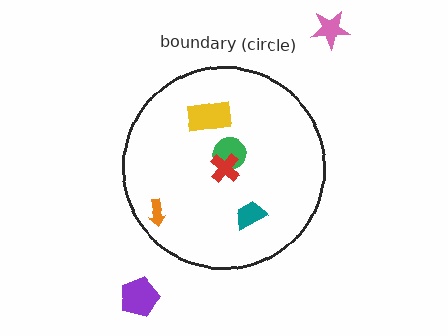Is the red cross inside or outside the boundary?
Inside.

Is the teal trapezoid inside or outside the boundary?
Inside.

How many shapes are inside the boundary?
5 inside, 2 outside.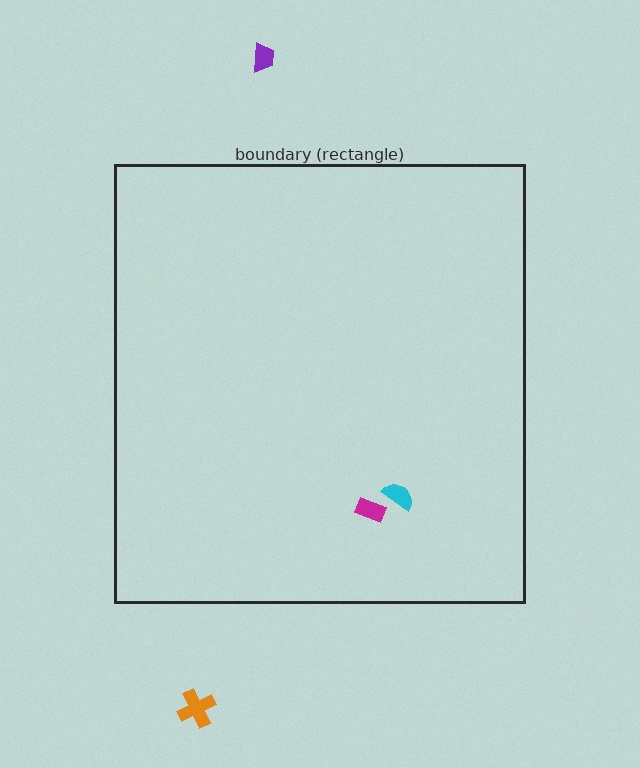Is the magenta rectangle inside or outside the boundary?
Inside.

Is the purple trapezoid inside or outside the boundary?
Outside.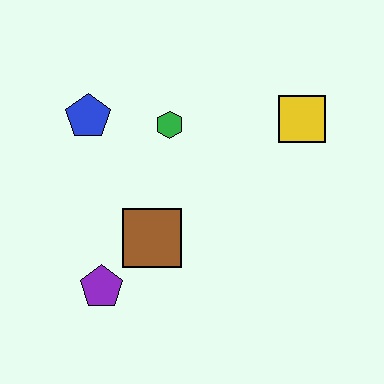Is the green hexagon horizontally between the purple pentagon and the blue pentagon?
No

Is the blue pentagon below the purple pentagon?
No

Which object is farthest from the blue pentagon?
The yellow square is farthest from the blue pentagon.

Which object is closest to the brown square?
The purple pentagon is closest to the brown square.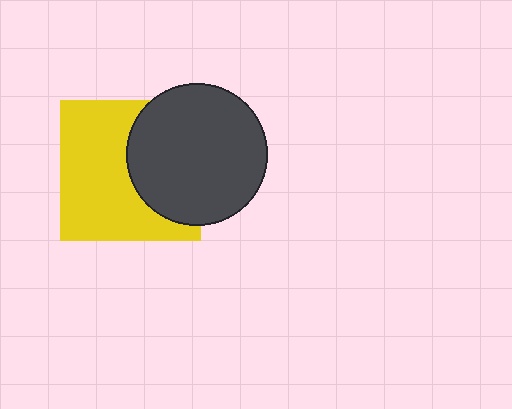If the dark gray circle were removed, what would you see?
You would see the complete yellow square.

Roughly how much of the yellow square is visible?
About half of it is visible (roughly 60%).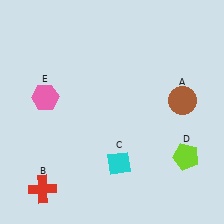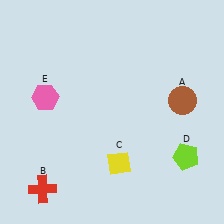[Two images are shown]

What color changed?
The diamond (C) changed from cyan in Image 1 to yellow in Image 2.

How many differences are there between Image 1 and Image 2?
There is 1 difference between the two images.